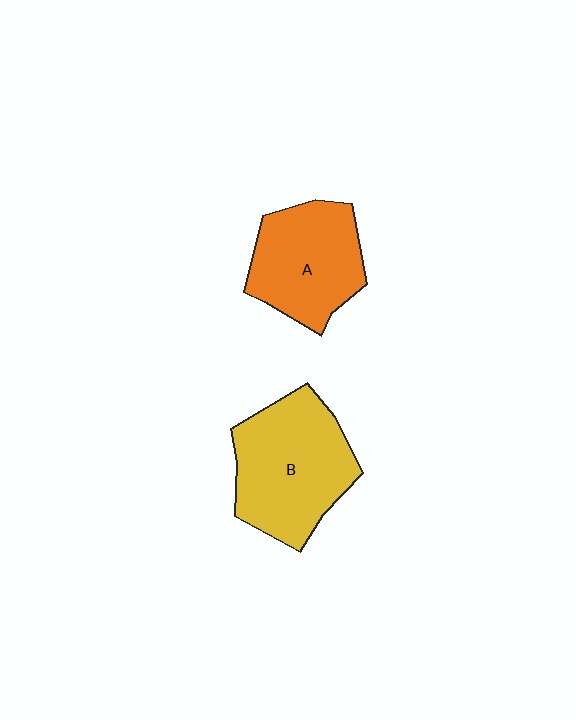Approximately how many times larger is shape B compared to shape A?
Approximately 1.2 times.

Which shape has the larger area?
Shape B (yellow).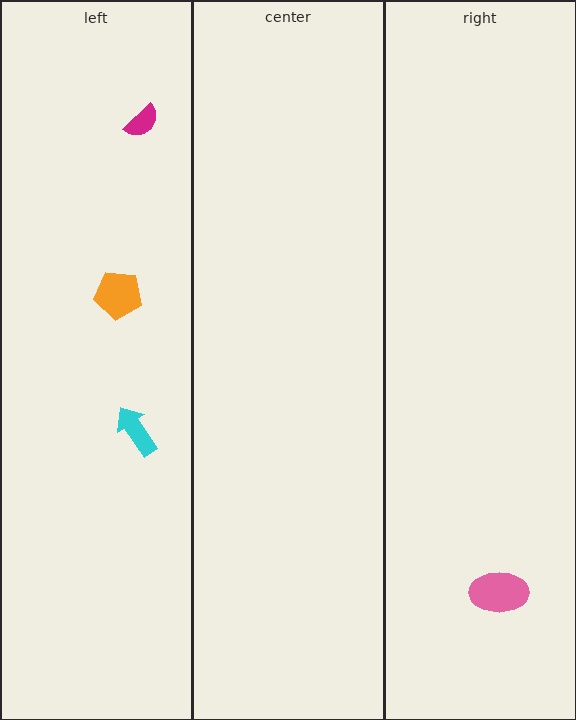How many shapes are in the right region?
1.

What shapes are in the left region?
The orange pentagon, the cyan arrow, the magenta semicircle.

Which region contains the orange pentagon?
The left region.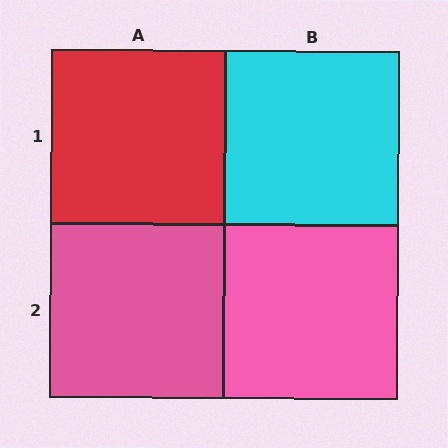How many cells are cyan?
1 cell is cyan.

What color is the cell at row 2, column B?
Pink.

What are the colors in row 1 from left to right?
Red, cyan.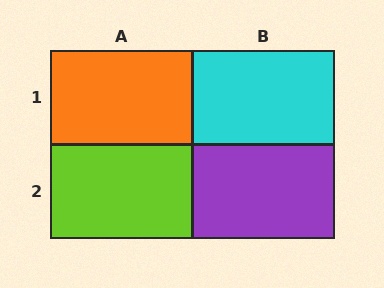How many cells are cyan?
1 cell is cyan.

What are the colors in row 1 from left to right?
Orange, cyan.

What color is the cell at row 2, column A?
Lime.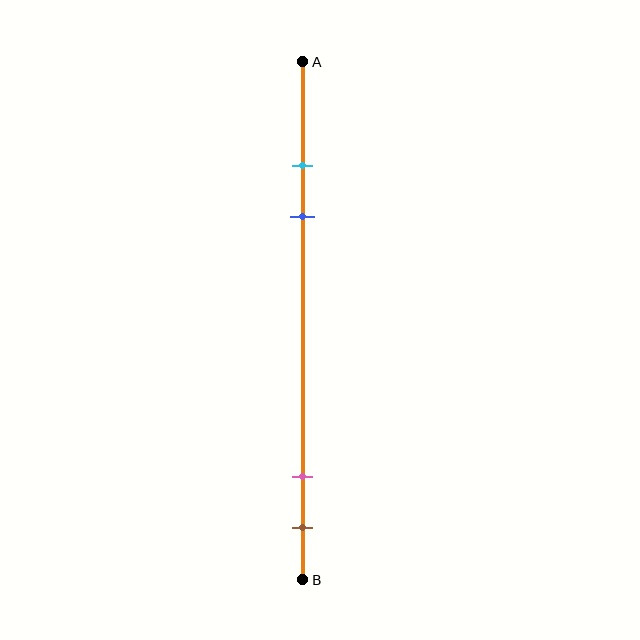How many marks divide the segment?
There are 4 marks dividing the segment.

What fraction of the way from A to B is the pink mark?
The pink mark is approximately 80% (0.8) of the way from A to B.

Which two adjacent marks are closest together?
The cyan and blue marks are the closest adjacent pair.